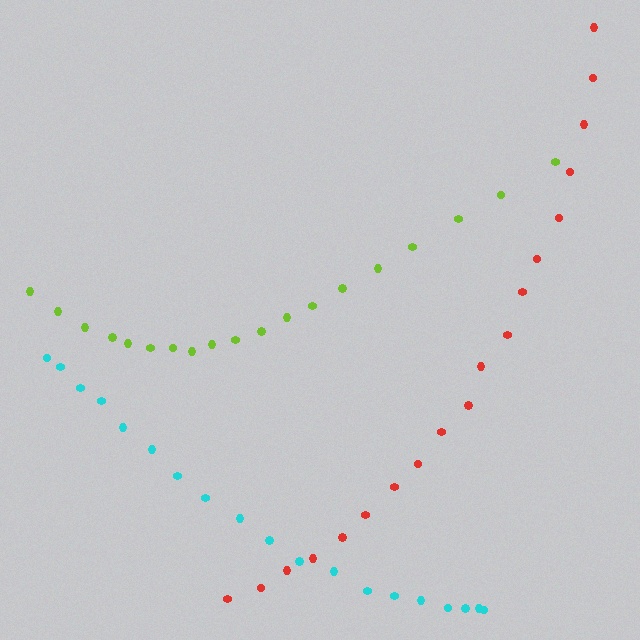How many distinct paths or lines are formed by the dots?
There are 3 distinct paths.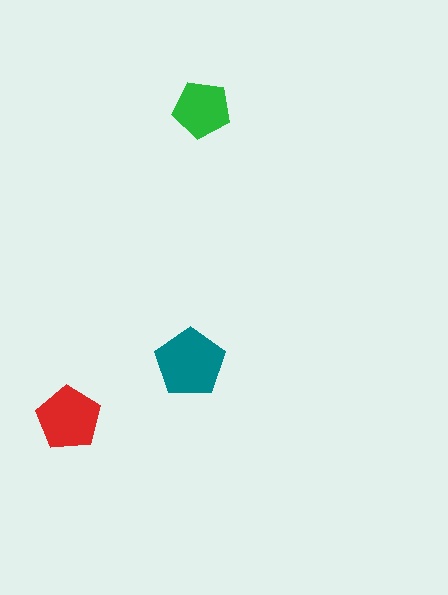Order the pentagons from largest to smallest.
the teal one, the red one, the green one.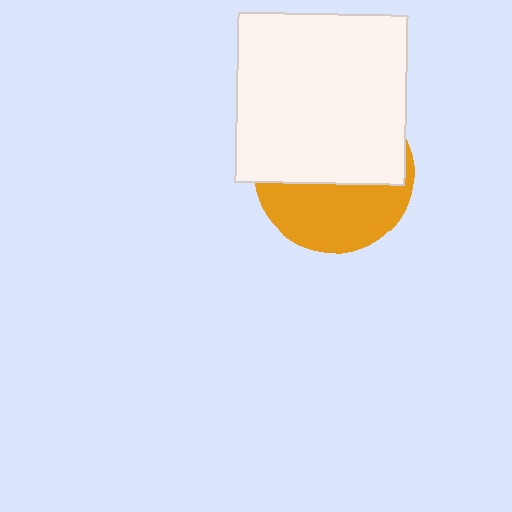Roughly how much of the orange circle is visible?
A small part of it is visible (roughly 43%).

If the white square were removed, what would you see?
You would see the complete orange circle.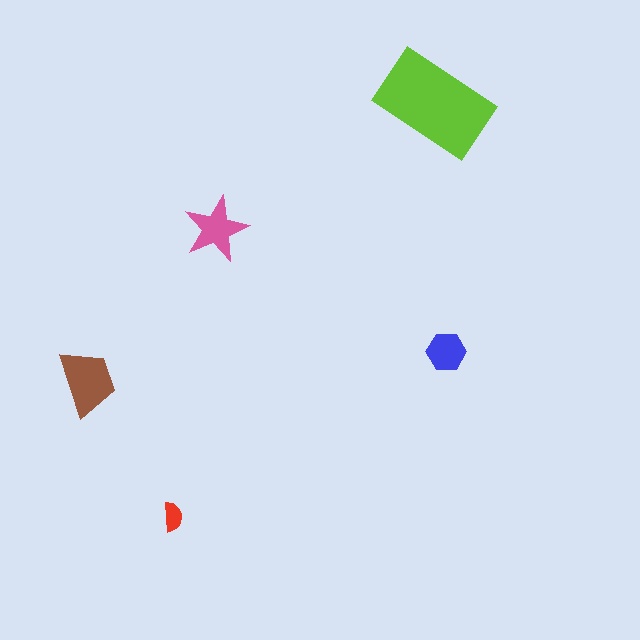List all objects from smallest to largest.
The red semicircle, the blue hexagon, the pink star, the brown trapezoid, the lime rectangle.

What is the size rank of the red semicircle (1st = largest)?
5th.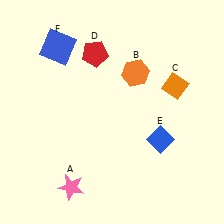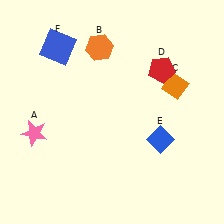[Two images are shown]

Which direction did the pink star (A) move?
The pink star (A) moved up.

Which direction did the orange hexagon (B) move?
The orange hexagon (B) moved left.